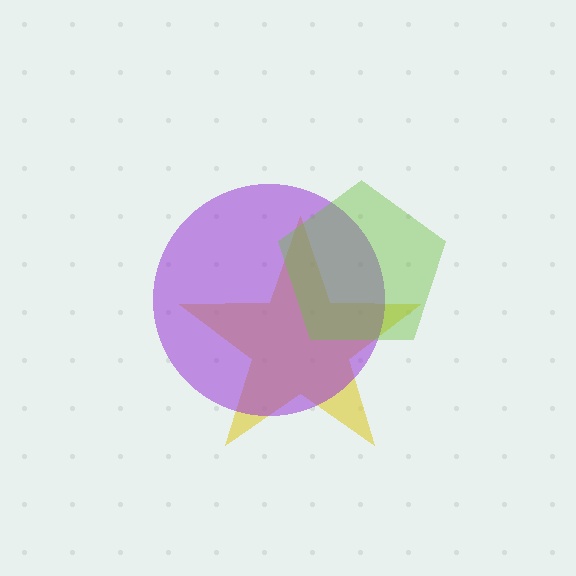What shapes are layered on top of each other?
The layered shapes are: a yellow star, a purple circle, a lime pentagon.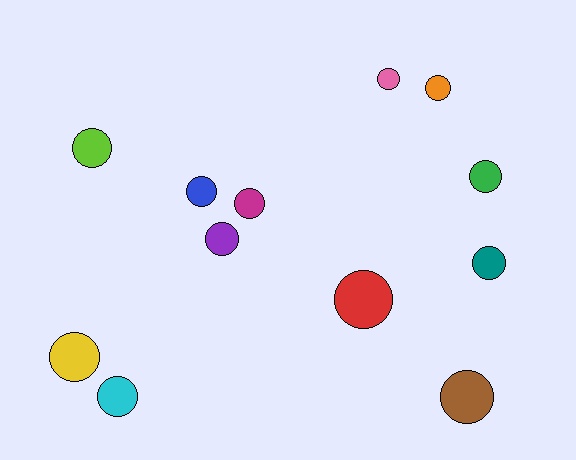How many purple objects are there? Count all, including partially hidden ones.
There is 1 purple object.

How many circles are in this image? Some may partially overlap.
There are 12 circles.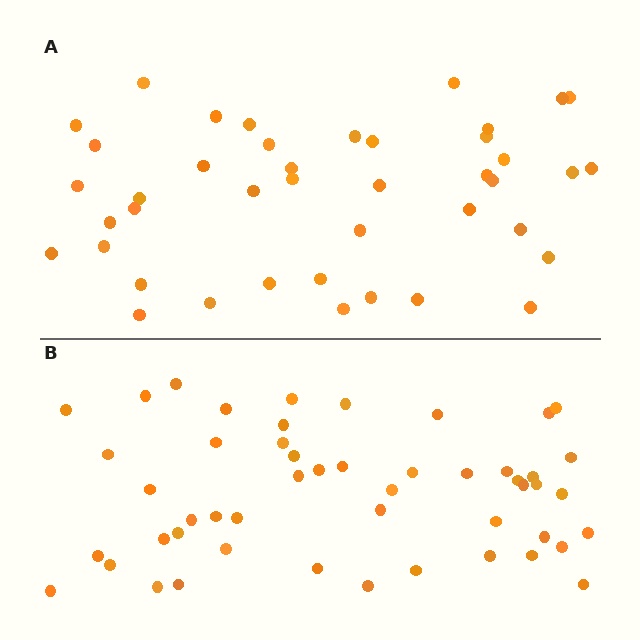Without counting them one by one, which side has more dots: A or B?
Region B (the bottom region) has more dots.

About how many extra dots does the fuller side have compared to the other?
Region B has roughly 8 or so more dots than region A.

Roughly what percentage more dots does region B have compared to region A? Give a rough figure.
About 20% more.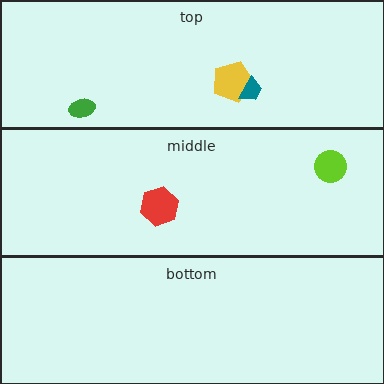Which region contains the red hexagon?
The middle region.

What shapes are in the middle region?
The lime circle, the red hexagon.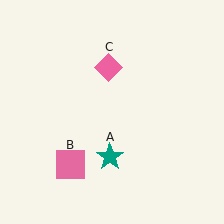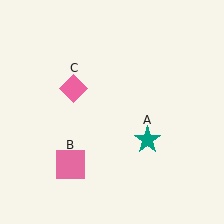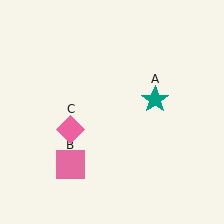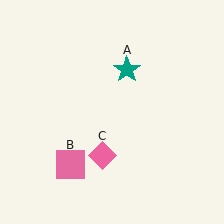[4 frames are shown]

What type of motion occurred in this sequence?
The teal star (object A), pink diamond (object C) rotated counterclockwise around the center of the scene.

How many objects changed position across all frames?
2 objects changed position: teal star (object A), pink diamond (object C).